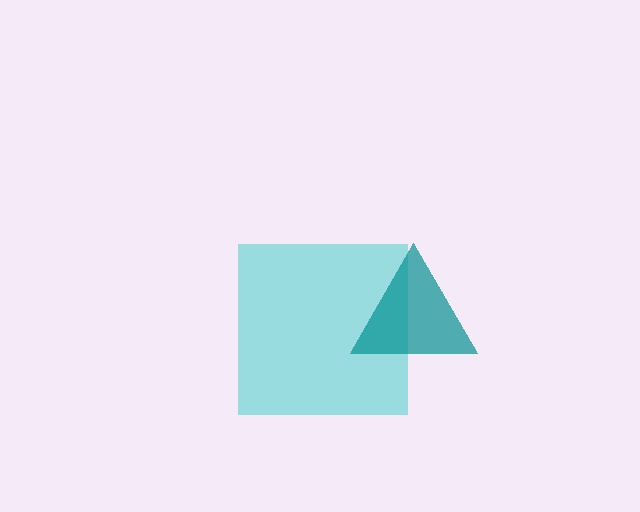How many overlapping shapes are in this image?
There are 2 overlapping shapes in the image.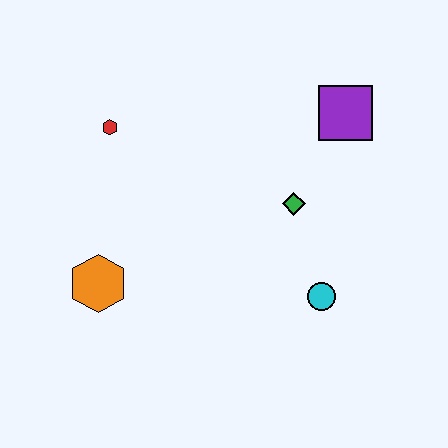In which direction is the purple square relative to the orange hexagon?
The purple square is to the right of the orange hexagon.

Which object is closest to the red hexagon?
The orange hexagon is closest to the red hexagon.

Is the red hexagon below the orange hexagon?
No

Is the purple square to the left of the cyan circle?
No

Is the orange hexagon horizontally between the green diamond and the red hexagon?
No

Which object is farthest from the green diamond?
The orange hexagon is farthest from the green diamond.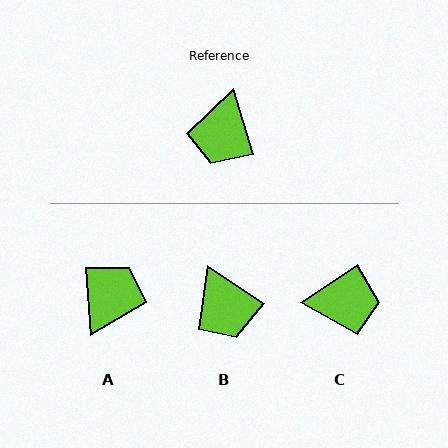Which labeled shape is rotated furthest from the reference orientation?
A, about 167 degrees away.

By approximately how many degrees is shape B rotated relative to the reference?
Approximately 39 degrees counter-clockwise.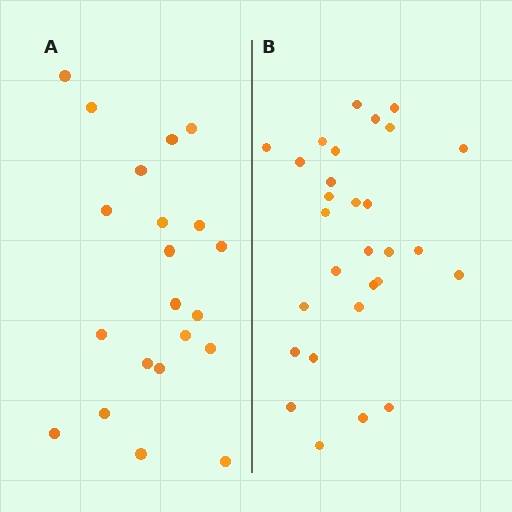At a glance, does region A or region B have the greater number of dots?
Region B (the right region) has more dots.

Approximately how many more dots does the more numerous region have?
Region B has roughly 8 or so more dots than region A.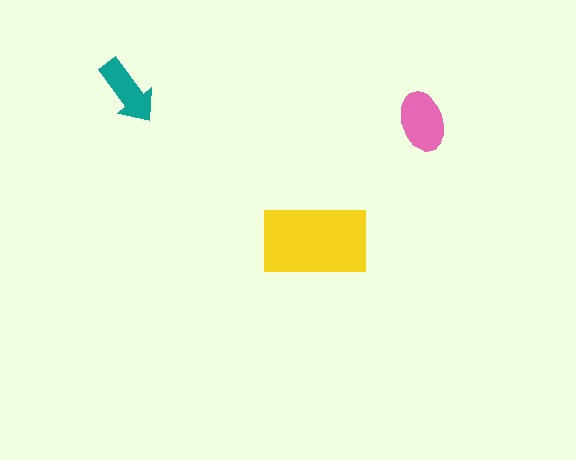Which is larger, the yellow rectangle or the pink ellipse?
The yellow rectangle.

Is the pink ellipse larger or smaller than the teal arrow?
Larger.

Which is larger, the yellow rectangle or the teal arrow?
The yellow rectangle.